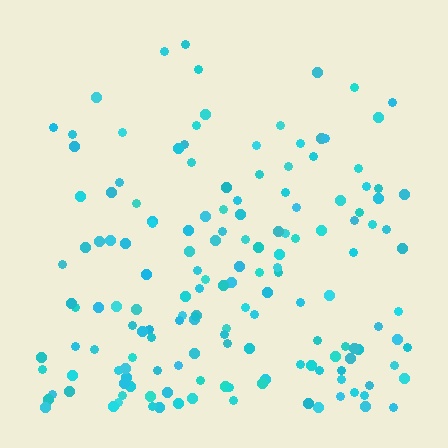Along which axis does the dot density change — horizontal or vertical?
Vertical.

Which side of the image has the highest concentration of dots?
The bottom.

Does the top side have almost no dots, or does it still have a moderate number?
Still a moderate number, just noticeably fewer than the bottom.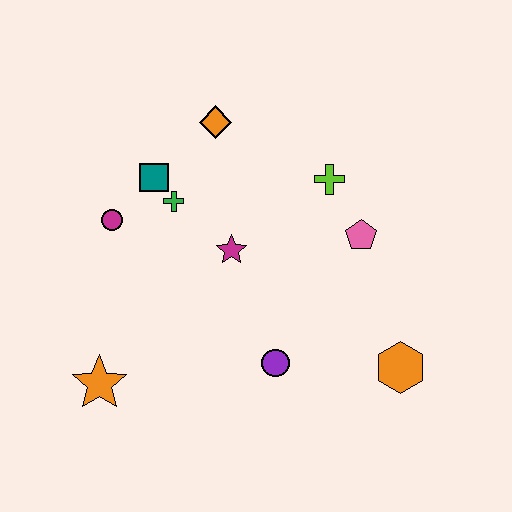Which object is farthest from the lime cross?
The orange star is farthest from the lime cross.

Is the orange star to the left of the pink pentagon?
Yes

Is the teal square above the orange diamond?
No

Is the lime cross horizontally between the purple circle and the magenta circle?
No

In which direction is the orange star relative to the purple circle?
The orange star is to the left of the purple circle.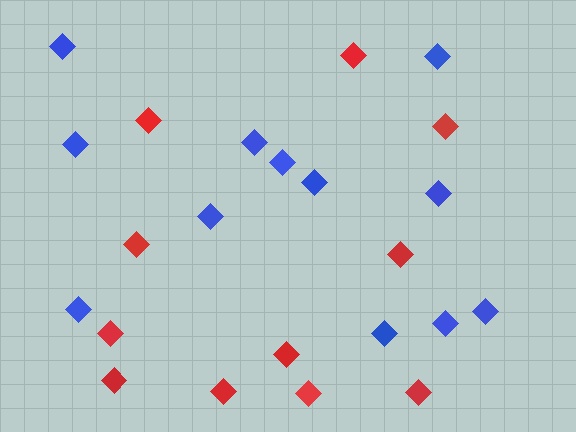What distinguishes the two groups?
There are 2 groups: one group of red diamonds (11) and one group of blue diamonds (12).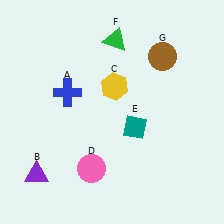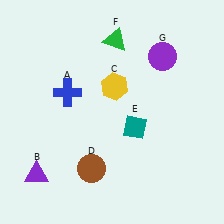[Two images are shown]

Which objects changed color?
D changed from pink to brown. G changed from brown to purple.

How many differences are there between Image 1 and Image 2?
There are 2 differences between the two images.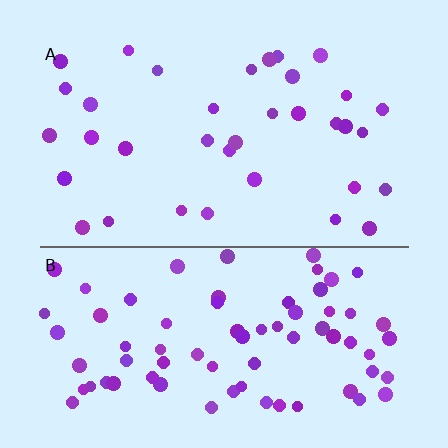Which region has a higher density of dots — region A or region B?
B (the bottom).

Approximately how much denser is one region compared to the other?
Approximately 2.2× — region B over region A.